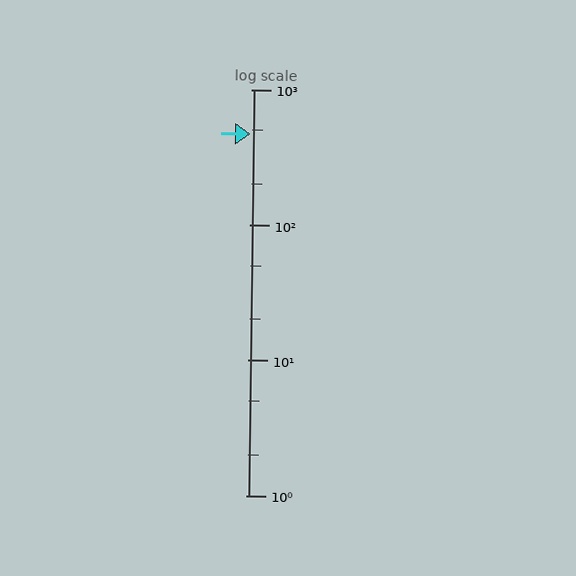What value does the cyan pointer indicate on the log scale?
The pointer indicates approximately 470.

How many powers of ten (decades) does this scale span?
The scale spans 3 decades, from 1 to 1000.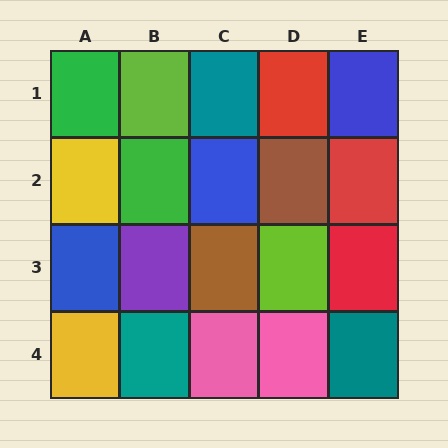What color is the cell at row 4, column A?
Yellow.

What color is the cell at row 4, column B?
Teal.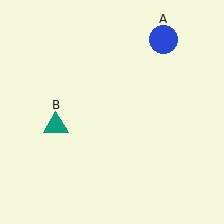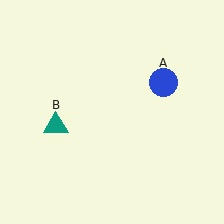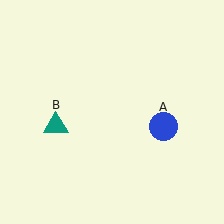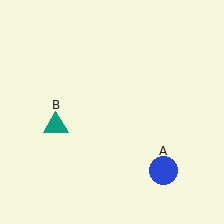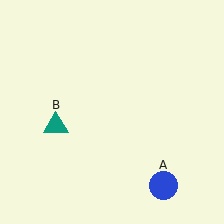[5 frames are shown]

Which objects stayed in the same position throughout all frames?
Teal triangle (object B) remained stationary.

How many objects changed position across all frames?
1 object changed position: blue circle (object A).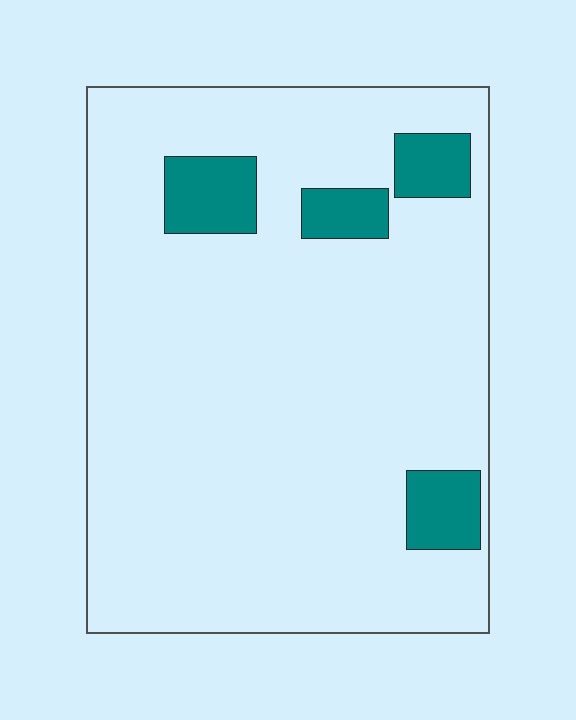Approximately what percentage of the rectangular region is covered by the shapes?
Approximately 10%.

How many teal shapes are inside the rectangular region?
4.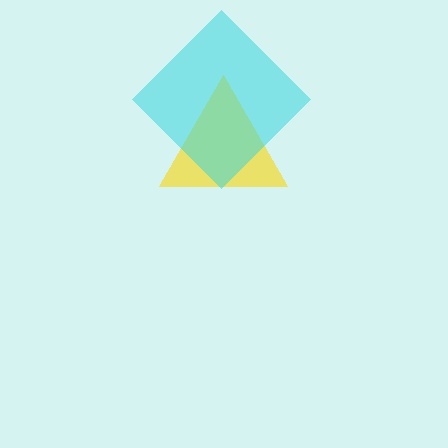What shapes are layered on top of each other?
The layered shapes are: a yellow triangle, a cyan diamond.